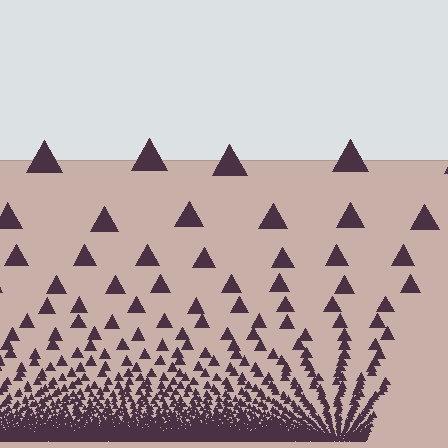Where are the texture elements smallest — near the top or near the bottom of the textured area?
Near the bottom.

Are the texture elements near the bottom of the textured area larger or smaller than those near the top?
Smaller. The gradient is inverted — elements near the bottom are smaller and denser.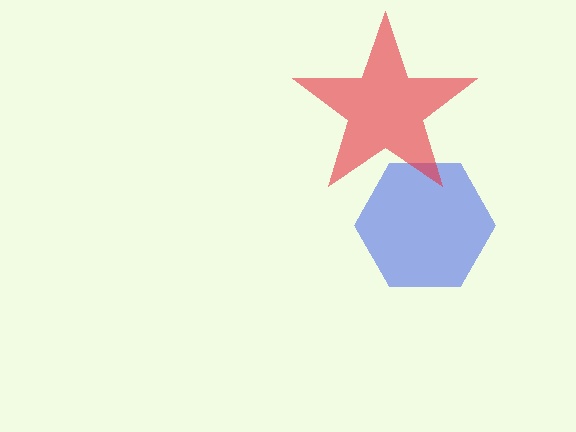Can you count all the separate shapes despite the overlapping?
Yes, there are 2 separate shapes.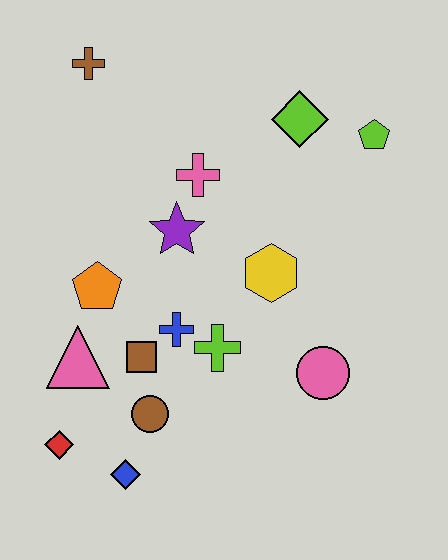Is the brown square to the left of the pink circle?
Yes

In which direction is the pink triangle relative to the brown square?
The pink triangle is to the left of the brown square.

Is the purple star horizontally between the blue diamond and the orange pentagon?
No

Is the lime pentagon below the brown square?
No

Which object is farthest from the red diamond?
The lime pentagon is farthest from the red diamond.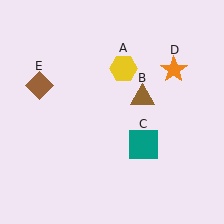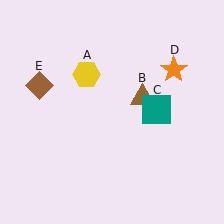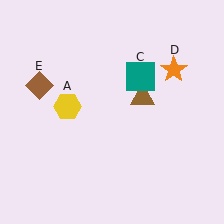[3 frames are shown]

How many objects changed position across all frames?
2 objects changed position: yellow hexagon (object A), teal square (object C).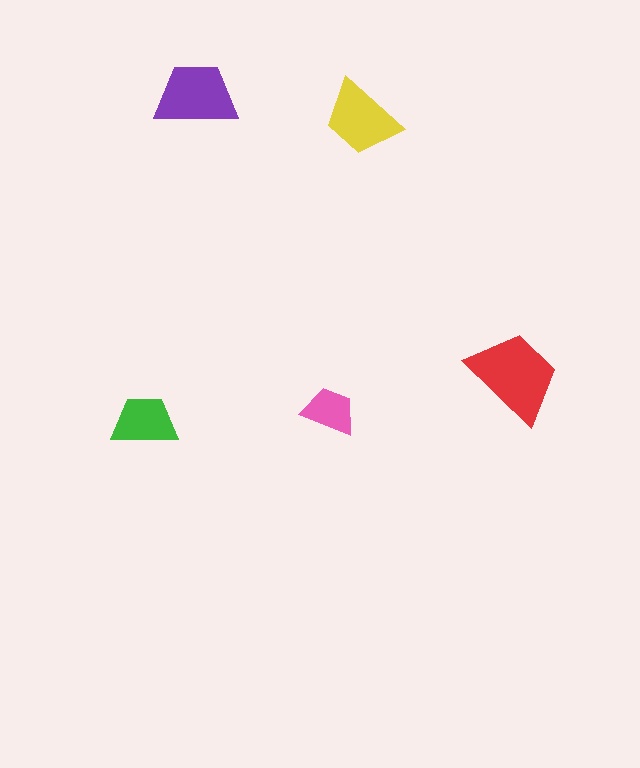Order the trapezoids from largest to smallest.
the red one, the purple one, the yellow one, the green one, the pink one.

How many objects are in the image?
There are 5 objects in the image.